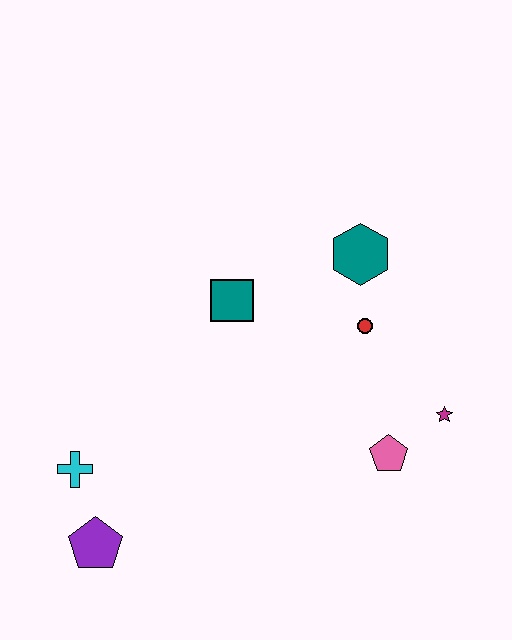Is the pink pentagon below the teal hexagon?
Yes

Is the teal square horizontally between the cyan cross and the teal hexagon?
Yes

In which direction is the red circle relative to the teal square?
The red circle is to the right of the teal square.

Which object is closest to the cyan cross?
The purple pentagon is closest to the cyan cross.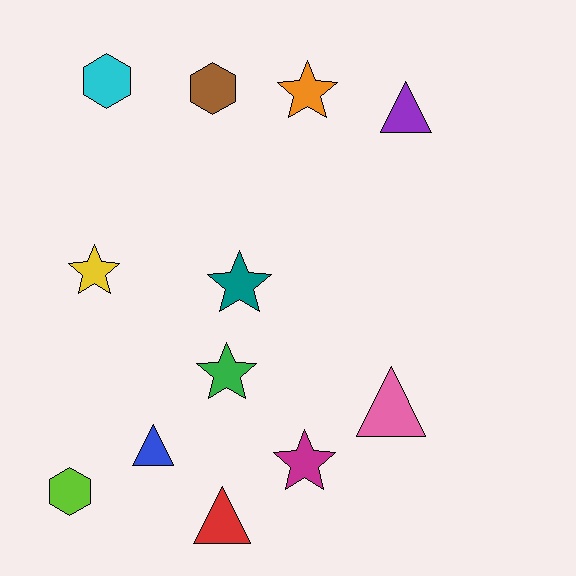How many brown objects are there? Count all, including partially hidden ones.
There is 1 brown object.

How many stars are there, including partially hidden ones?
There are 5 stars.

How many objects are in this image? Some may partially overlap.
There are 12 objects.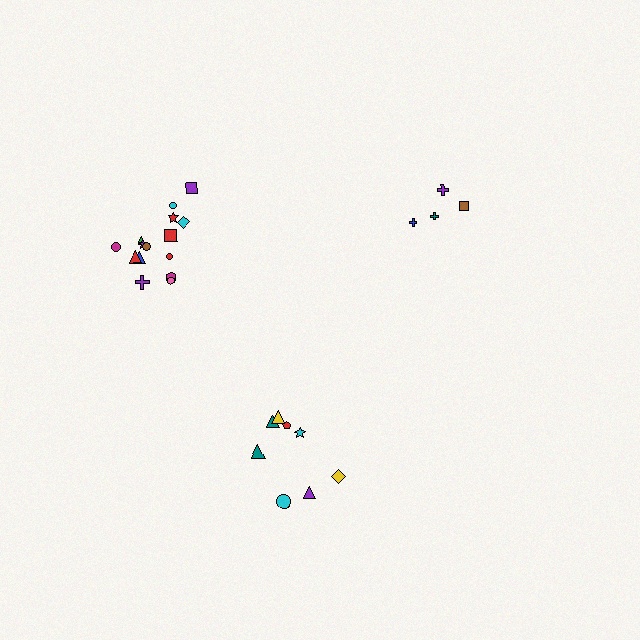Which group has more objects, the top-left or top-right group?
The top-left group.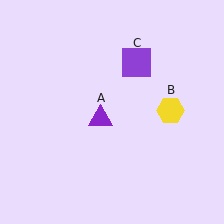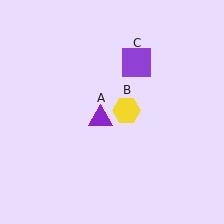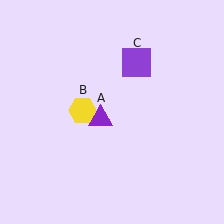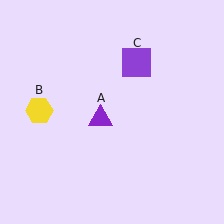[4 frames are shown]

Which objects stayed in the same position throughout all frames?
Purple triangle (object A) and purple square (object C) remained stationary.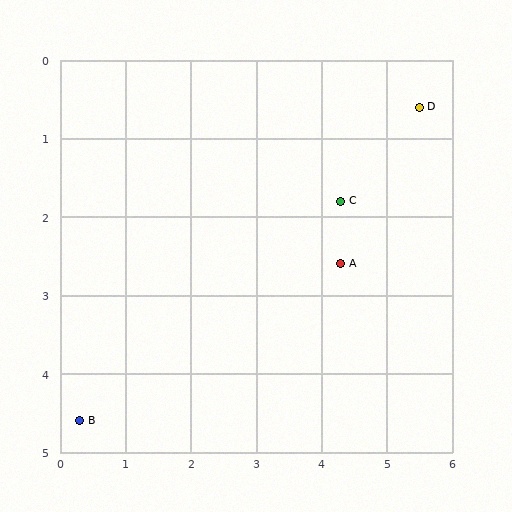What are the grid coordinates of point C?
Point C is at approximately (4.3, 1.8).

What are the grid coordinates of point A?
Point A is at approximately (4.3, 2.6).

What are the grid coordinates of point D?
Point D is at approximately (5.5, 0.6).